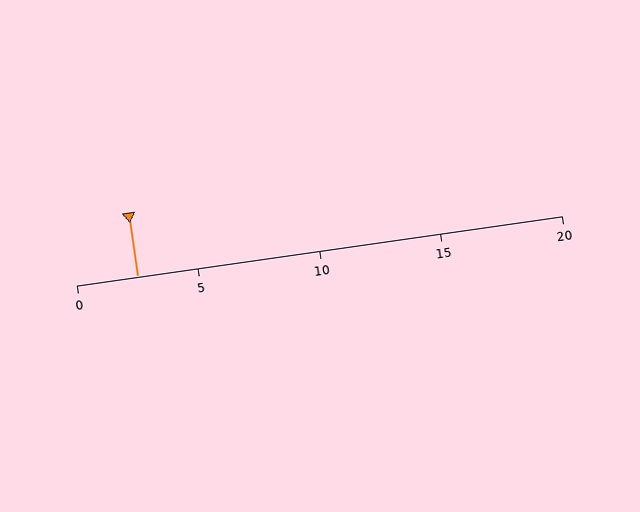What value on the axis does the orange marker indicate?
The marker indicates approximately 2.5.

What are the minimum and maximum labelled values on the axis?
The axis runs from 0 to 20.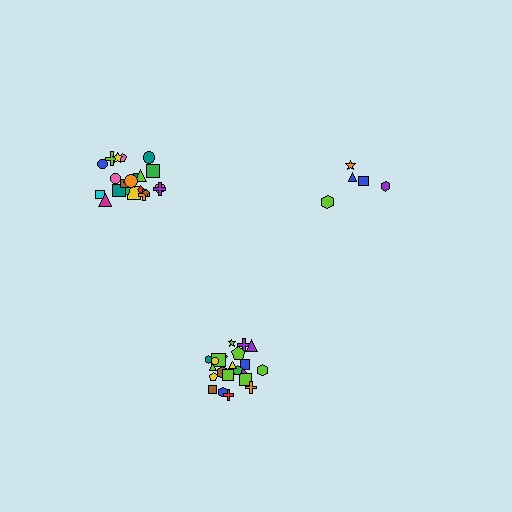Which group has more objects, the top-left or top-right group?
The top-left group.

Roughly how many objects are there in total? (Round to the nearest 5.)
Roughly 50 objects in total.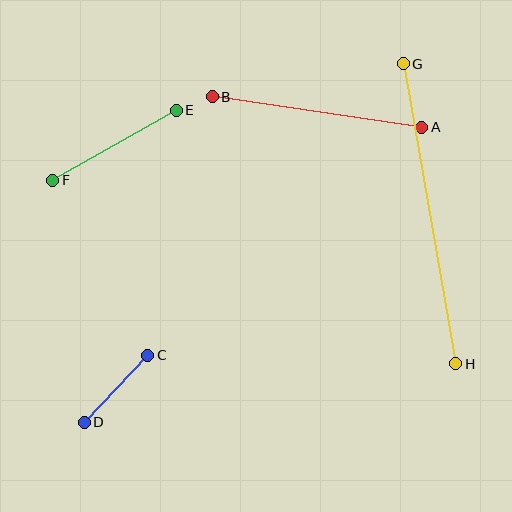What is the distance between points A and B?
The distance is approximately 212 pixels.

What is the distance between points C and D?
The distance is approximately 93 pixels.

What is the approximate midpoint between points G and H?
The midpoint is at approximately (430, 214) pixels.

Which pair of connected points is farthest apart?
Points G and H are farthest apart.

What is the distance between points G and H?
The distance is approximately 304 pixels.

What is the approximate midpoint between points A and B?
The midpoint is at approximately (317, 112) pixels.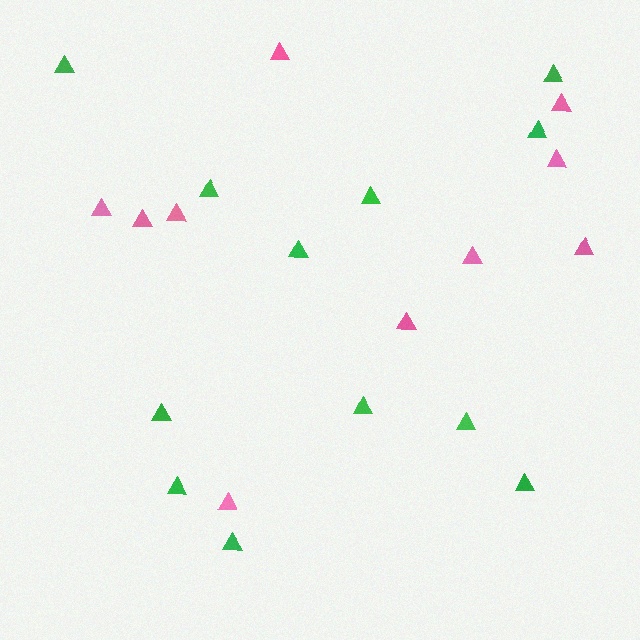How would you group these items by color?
There are 2 groups: one group of pink triangles (10) and one group of green triangles (12).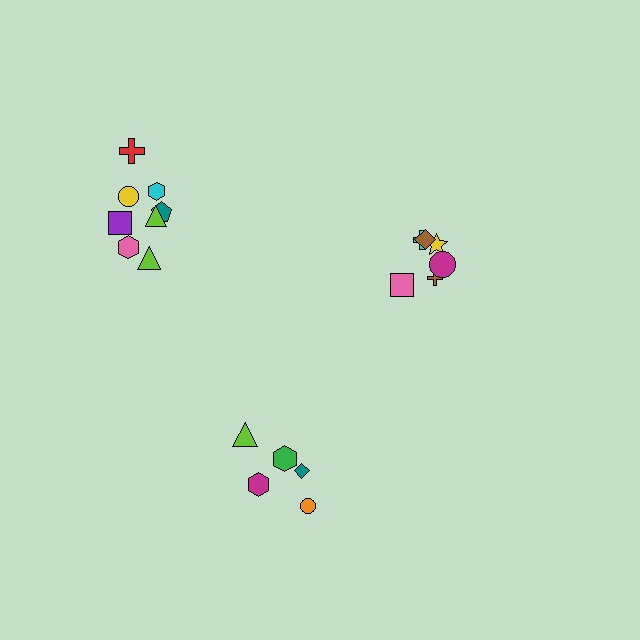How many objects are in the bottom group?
There are 5 objects.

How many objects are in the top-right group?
There are 6 objects.